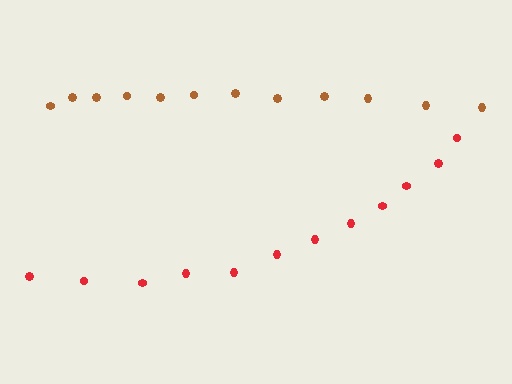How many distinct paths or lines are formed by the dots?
There are 2 distinct paths.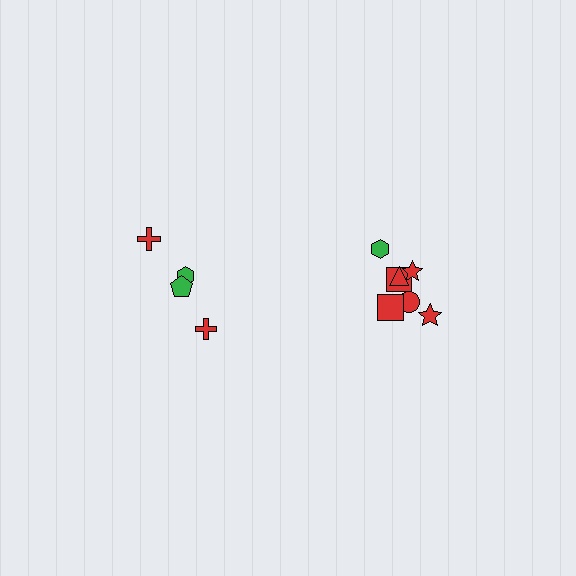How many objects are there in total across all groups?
There are 11 objects.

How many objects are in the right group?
There are 7 objects.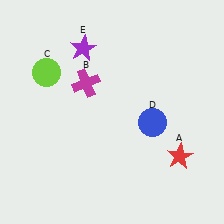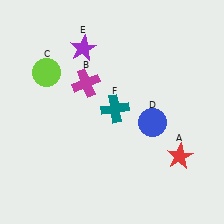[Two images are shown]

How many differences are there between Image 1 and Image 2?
There is 1 difference between the two images.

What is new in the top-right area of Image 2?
A teal cross (F) was added in the top-right area of Image 2.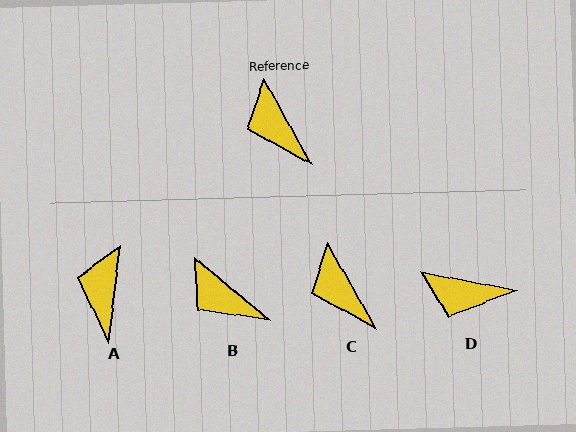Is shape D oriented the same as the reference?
No, it is off by about 50 degrees.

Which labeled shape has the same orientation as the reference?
C.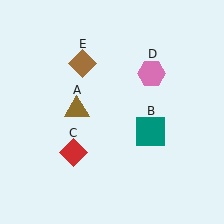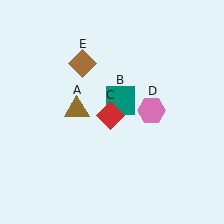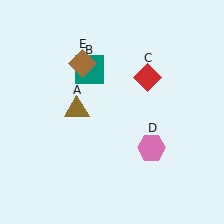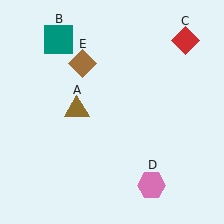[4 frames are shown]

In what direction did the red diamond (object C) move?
The red diamond (object C) moved up and to the right.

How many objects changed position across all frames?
3 objects changed position: teal square (object B), red diamond (object C), pink hexagon (object D).